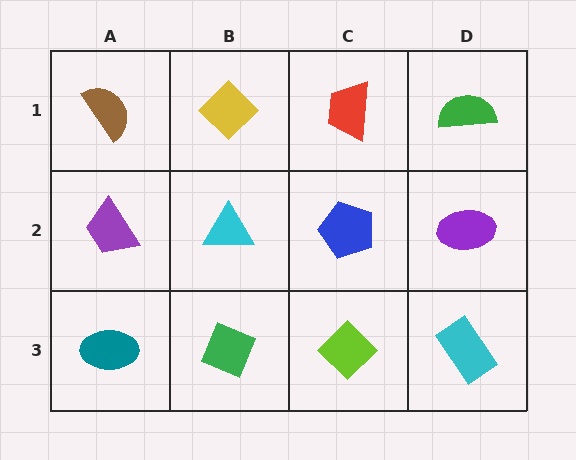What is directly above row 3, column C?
A blue pentagon.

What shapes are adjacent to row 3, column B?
A cyan triangle (row 2, column B), a teal ellipse (row 3, column A), a lime diamond (row 3, column C).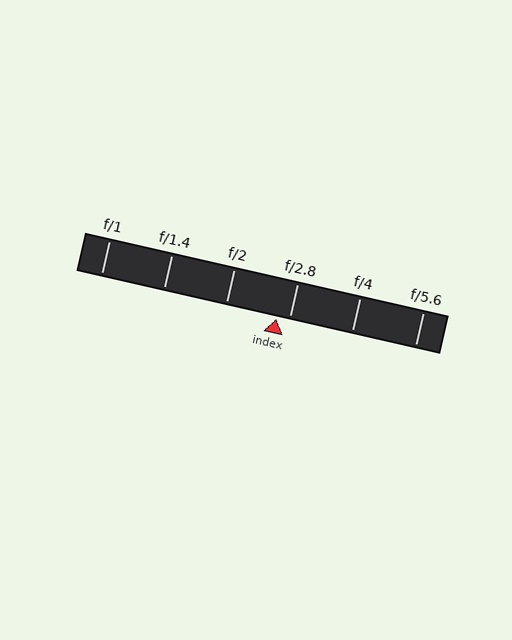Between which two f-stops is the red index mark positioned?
The index mark is between f/2 and f/2.8.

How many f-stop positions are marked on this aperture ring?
There are 6 f-stop positions marked.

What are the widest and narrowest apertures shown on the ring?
The widest aperture shown is f/1 and the narrowest is f/5.6.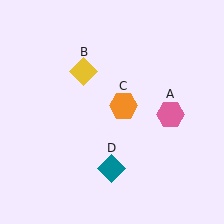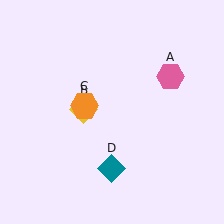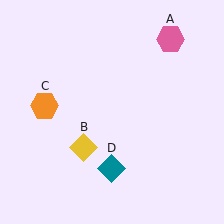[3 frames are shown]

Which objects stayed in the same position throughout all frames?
Teal diamond (object D) remained stationary.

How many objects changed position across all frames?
3 objects changed position: pink hexagon (object A), yellow diamond (object B), orange hexagon (object C).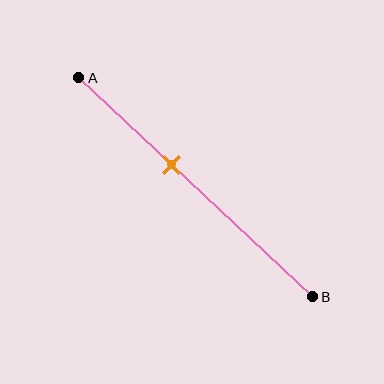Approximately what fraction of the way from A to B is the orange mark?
The orange mark is approximately 40% of the way from A to B.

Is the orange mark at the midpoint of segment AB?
No, the mark is at about 40% from A, not at the 50% midpoint.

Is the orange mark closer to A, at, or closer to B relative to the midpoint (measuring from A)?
The orange mark is closer to point A than the midpoint of segment AB.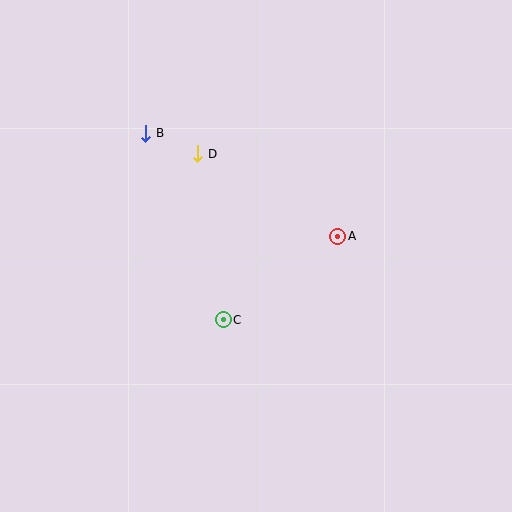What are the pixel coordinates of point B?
Point B is at (146, 133).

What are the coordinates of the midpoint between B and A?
The midpoint between B and A is at (242, 185).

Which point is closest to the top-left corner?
Point B is closest to the top-left corner.